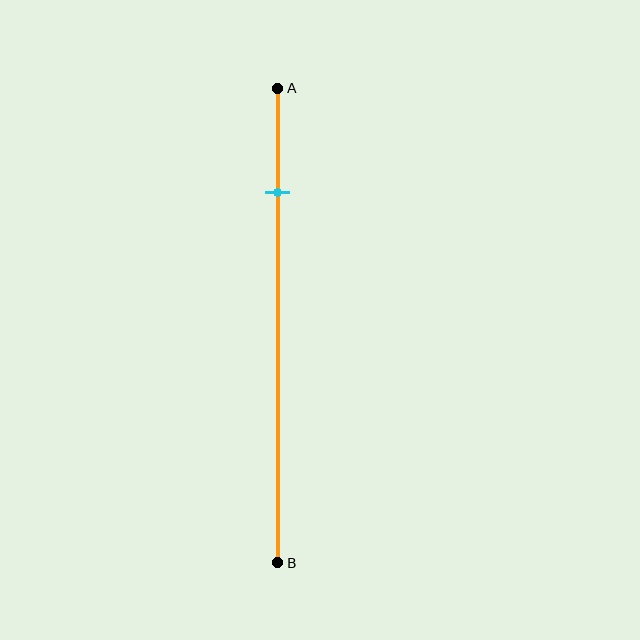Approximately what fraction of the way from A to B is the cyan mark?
The cyan mark is approximately 20% of the way from A to B.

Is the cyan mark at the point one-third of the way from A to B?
No, the mark is at about 20% from A, not at the 33% one-third point.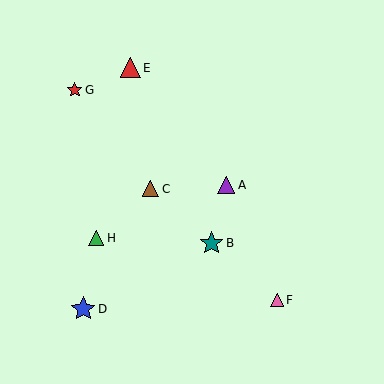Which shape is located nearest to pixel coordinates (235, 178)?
The purple triangle (labeled A) at (226, 185) is nearest to that location.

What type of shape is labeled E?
Shape E is a red triangle.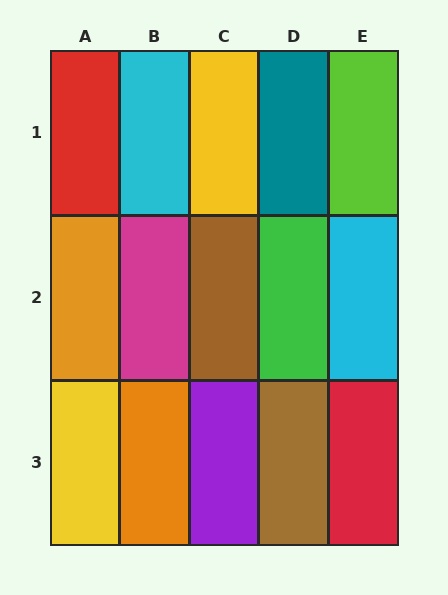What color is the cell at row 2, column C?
Brown.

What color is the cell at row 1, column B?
Cyan.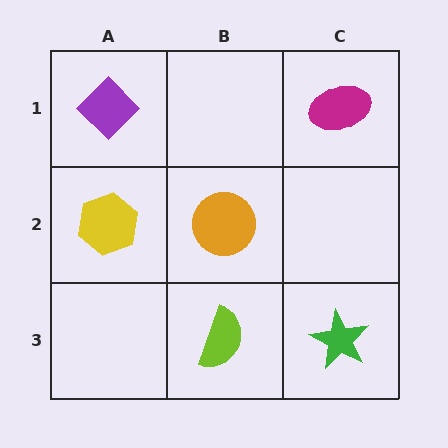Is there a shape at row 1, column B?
No, that cell is empty.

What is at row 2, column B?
An orange circle.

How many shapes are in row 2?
2 shapes.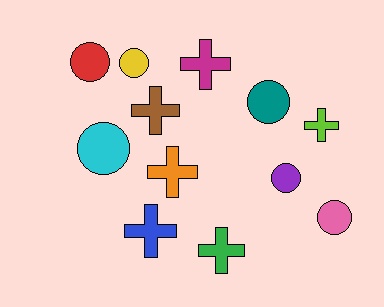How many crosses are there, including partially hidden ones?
There are 6 crosses.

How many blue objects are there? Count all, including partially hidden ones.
There is 1 blue object.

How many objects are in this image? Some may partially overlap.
There are 12 objects.